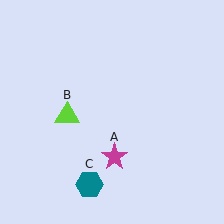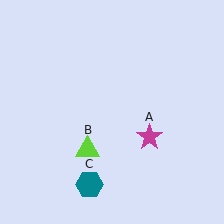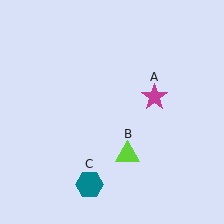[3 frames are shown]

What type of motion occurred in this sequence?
The magenta star (object A), lime triangle (object B) rotated counterclockwise around the center of the scene.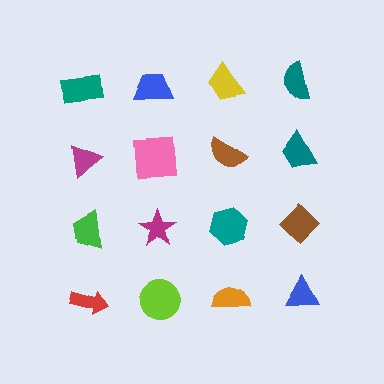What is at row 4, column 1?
A red arrow.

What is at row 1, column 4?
A teal semicircle.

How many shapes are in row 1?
4 shapes.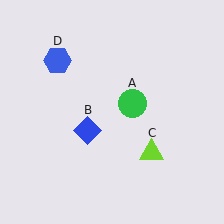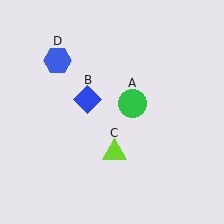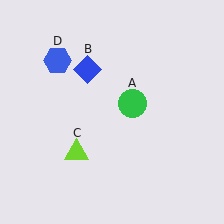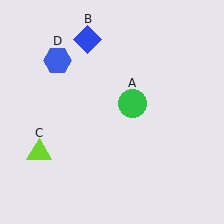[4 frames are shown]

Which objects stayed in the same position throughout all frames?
Green circle (object A) and blue hexagon (object D) remained stationary.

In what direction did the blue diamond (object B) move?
The blue diamond (object B) moved up.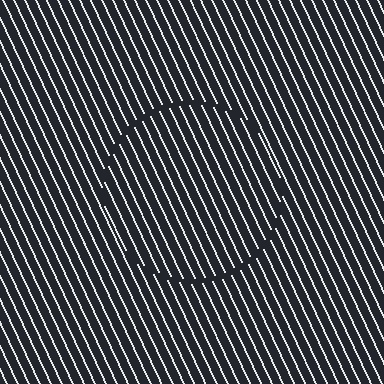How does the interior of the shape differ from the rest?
The interior of the shape contains the same grating, shifted by half a period — the contour is defined by the phase discontinuity where line-ends from the inner and outer gratings abut.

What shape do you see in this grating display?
An illusory circle. The interior of the shape contains the same grating, shifted by half a period — the contour is defined by the phase discontinuity where line-ends from the inner and outer gratings abut.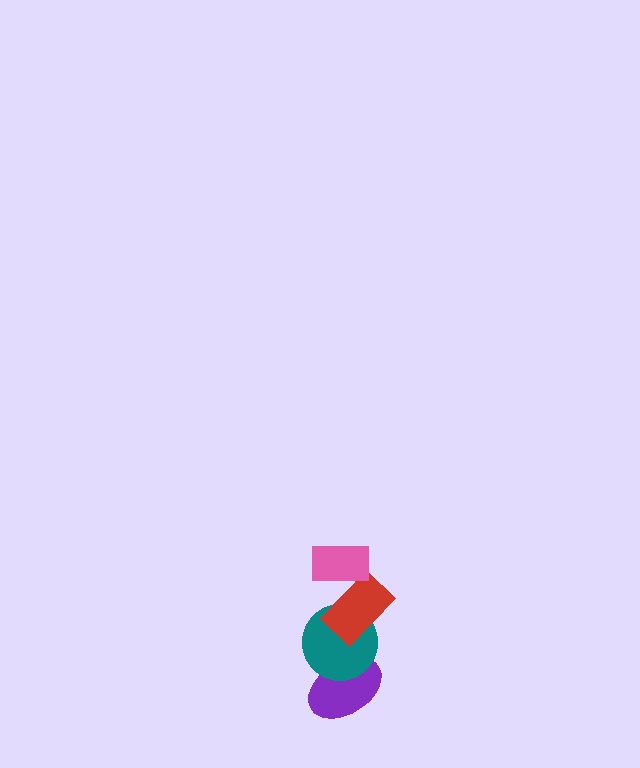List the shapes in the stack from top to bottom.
From top to bottom: the pink rectangle, the red rectangle, the teal circle, the purple ellipse.